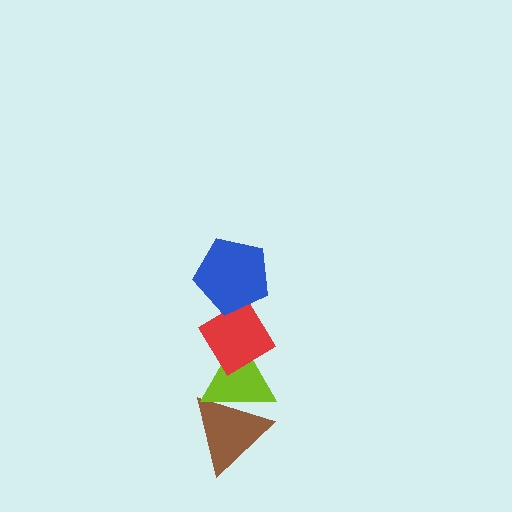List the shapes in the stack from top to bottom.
From top to bottom: the blue pentagon, the red diamond, the lime triangle, the brown triangle.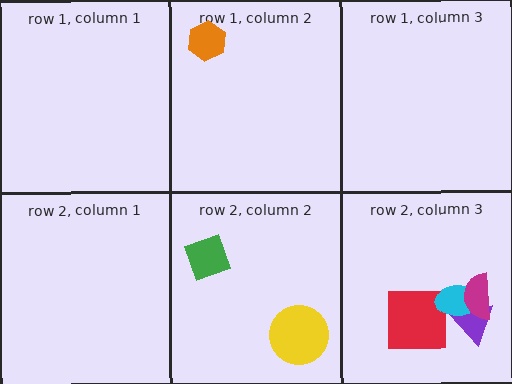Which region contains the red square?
The row 2, column 3 region.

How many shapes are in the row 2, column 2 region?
2.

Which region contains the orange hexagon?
The row 1, column 2 region.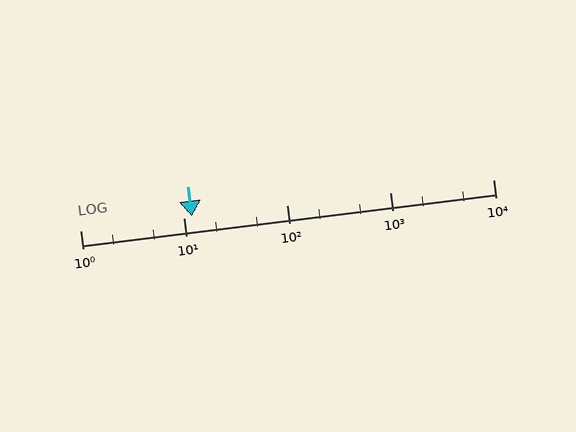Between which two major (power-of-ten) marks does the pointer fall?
The pointer is between 10 and 100.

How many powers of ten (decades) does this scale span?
The scale spans 4 decades, from 1 to 10000.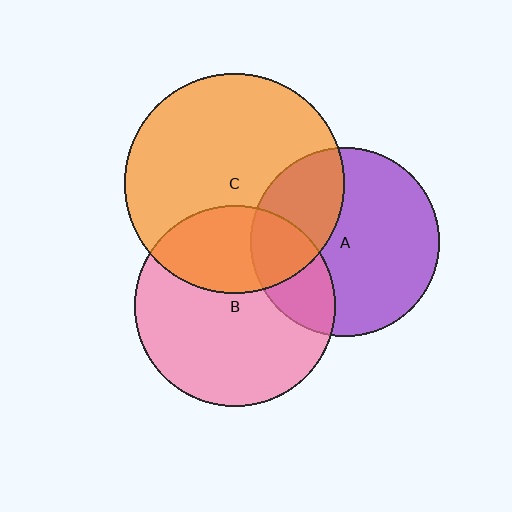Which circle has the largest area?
Circle C (orange).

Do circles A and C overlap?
Yes.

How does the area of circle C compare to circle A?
Approximately 1.4 times.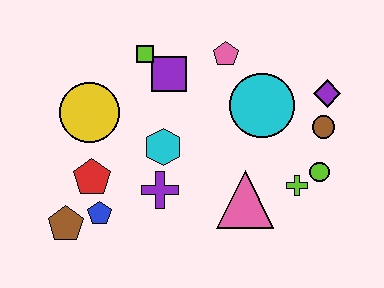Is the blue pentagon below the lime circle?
Yes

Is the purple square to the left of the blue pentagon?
No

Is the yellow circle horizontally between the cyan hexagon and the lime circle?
No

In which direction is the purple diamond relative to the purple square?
The purple diamond is to the right of the purple square.